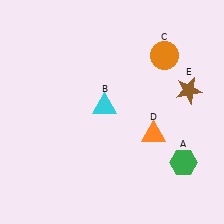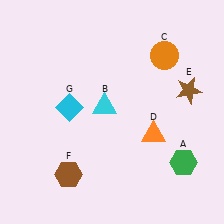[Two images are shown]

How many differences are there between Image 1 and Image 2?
There are 2 differences between the two images.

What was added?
A brown hexagon (F), a cyan diamond (G) were added in Image 2.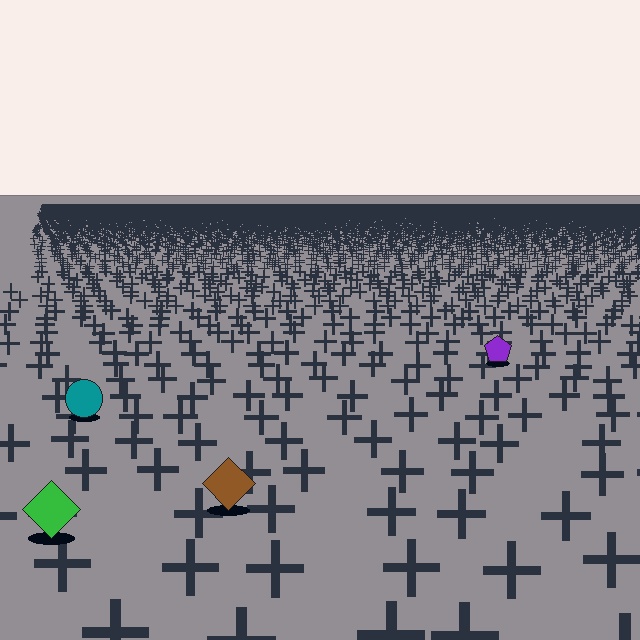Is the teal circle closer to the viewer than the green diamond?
No. The green diamond is closer — you can tell from the texture gradient: the ground texture is coarser near it.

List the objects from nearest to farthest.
From nearest to farthest: the green diamond, the brown diamond, the teal circle, the purple pentagon.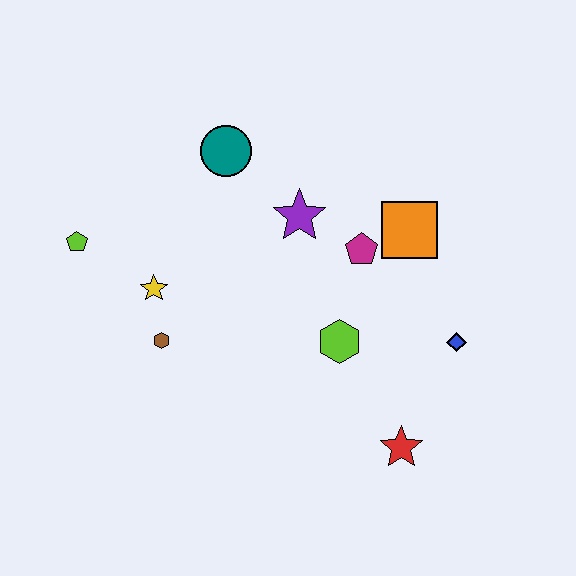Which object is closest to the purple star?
The magenta pentagon is closest to the purple star.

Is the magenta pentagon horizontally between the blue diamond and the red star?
No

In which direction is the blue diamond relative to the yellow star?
The blue diamond is to the right of the yellow star.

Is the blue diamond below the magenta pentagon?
Yes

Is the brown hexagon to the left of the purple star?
Yes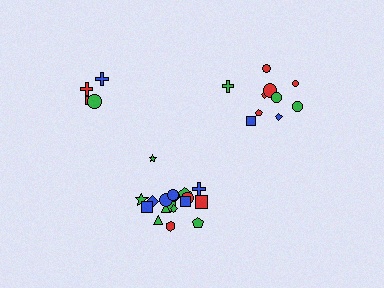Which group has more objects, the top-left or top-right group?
The top-right group.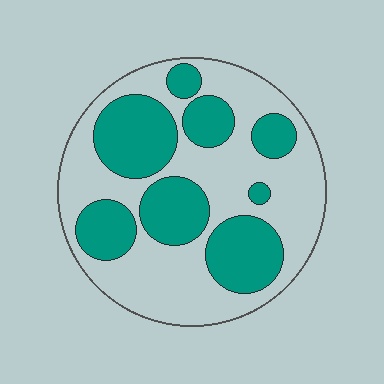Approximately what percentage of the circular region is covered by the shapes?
Approximately 40%.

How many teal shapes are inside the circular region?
8.